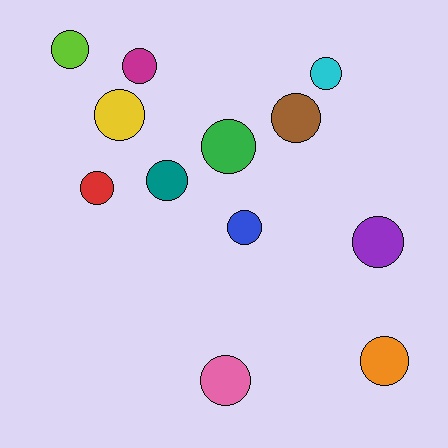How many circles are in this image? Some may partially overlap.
There are 12 circles.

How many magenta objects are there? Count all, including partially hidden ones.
There is 1 magenta object.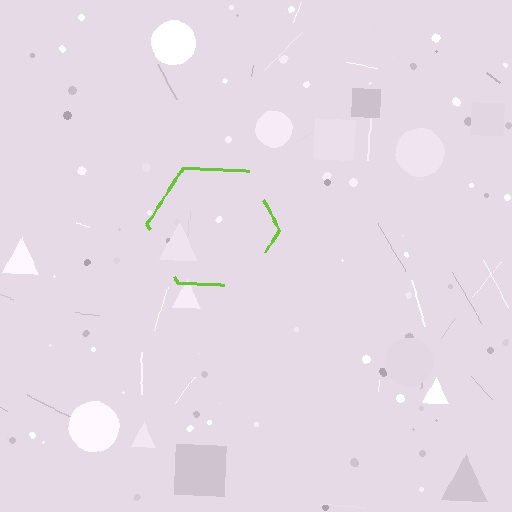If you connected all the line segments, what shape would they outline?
They would outline a hexagon.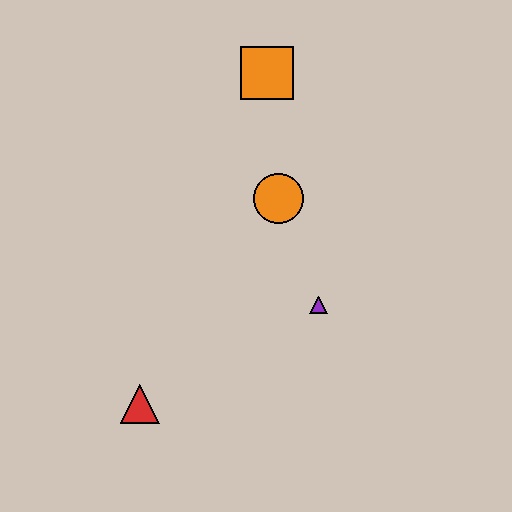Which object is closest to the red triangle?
The purple triangle is closest to the red triangle.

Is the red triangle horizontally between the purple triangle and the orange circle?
No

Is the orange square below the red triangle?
No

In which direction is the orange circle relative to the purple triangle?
The orange circle is above the purple triangle.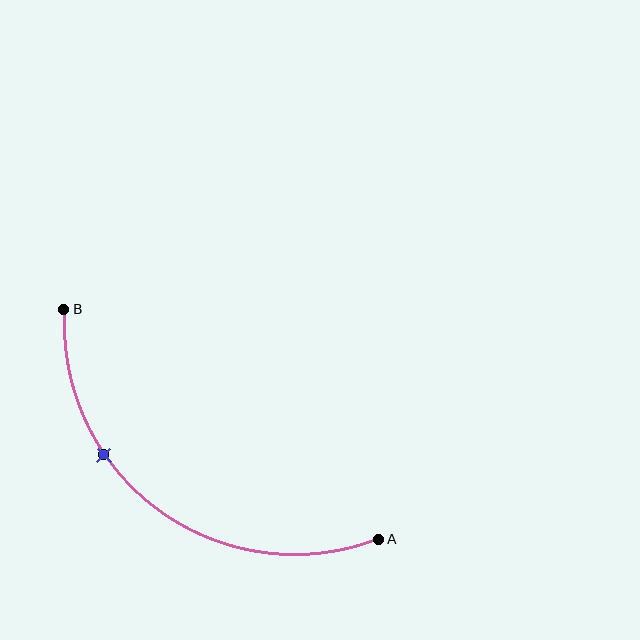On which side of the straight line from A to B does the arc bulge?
The arc bulges below and to the left of the straight line connecting A and B.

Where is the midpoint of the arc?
The arc midpoint is the point on the curve farthest from the straight line joining A and B. It sits below and to the left of that line.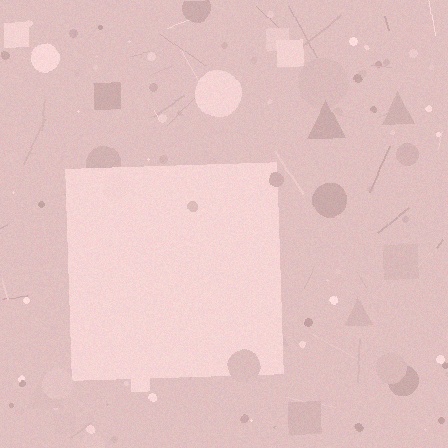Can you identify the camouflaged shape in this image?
The camouflaged shape is a square.